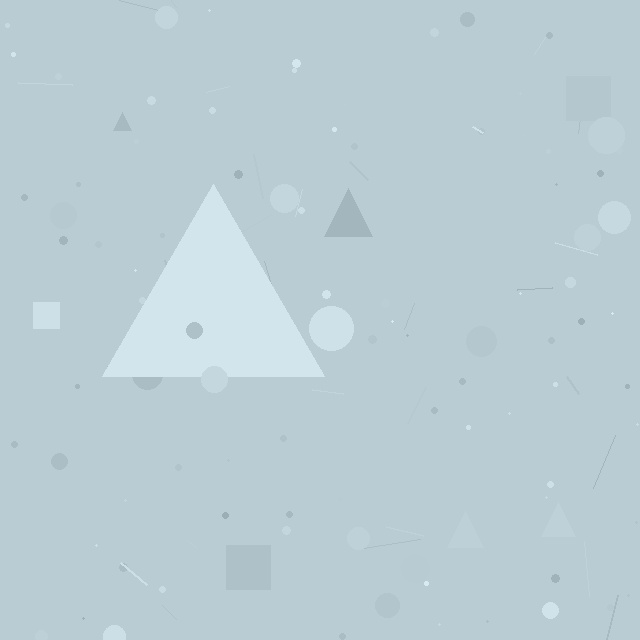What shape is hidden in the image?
A triangle is hidden in the image.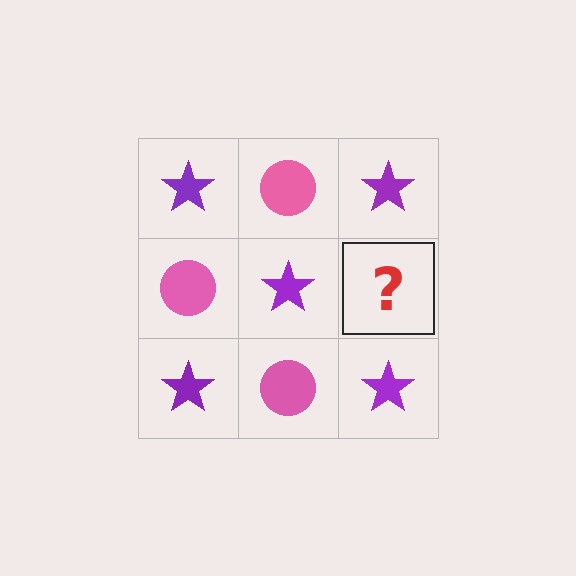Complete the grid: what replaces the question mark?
The question mark should be replaced with a pink circle.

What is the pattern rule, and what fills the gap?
The rule is that it alternates purple star and pink circle in a checkerboard pattern. The gap should be filled with a pink circle.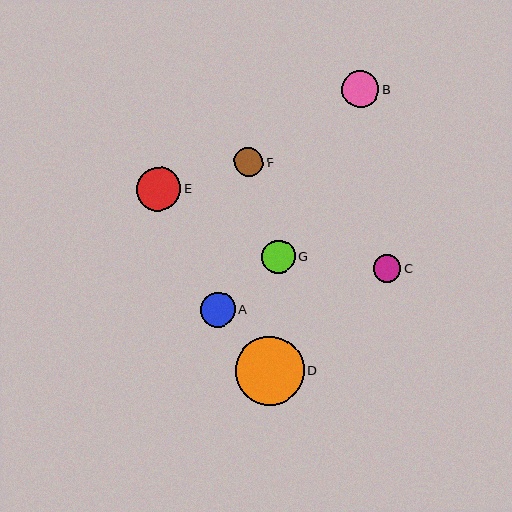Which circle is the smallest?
Circle C is the smallest with a size of approximately 27 pixels.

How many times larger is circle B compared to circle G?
Circle B is approximately 1.1 times the size of circle G.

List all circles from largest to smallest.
From largest to smallest: D, E, B, A, G, F, C.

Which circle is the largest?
Circle D is the largest with a size of approximately 69 pixels.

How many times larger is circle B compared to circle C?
Circle B is approximately 1.4 times the size of circle C.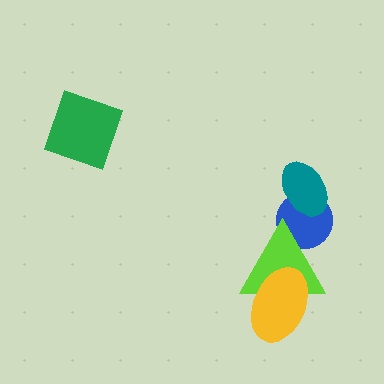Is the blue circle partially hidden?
Yes, it is partially covered by another shape.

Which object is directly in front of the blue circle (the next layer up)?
The teal ellipse is directly in front of the blue circle.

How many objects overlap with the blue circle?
2 objects overlap with the blue circle.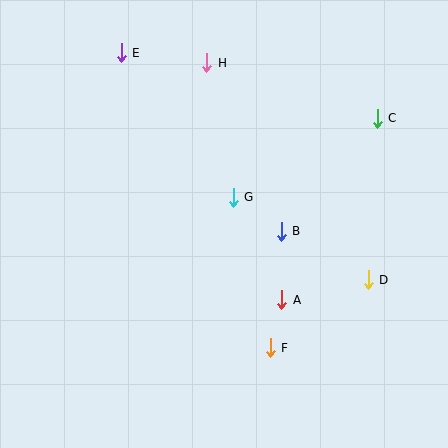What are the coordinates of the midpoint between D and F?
The midpoint between D and F is at (319, 314).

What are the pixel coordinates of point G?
Point G is at (233, 197).